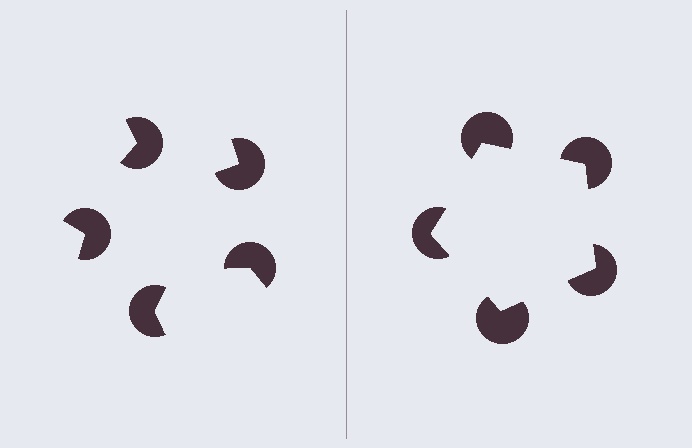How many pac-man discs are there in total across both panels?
10 — 5 on each side.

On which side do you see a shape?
An illusory pentagon appears on the right side. On the left side the wedge cuts are rotated, so no coherent shape forms.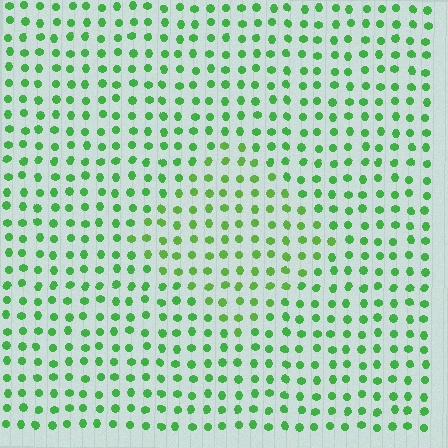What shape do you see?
I see a diamond.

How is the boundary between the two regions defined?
The boundary is defined purely by a slight shift in hue (about 18 degrees). Spacing, size, and orientation are identical on both sides.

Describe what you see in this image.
The image is filled with small green elements in a uniform arrangement. A diamond-shaped region is visible where the elements are tinted to a slightly different hue, forming a subtle color boundary.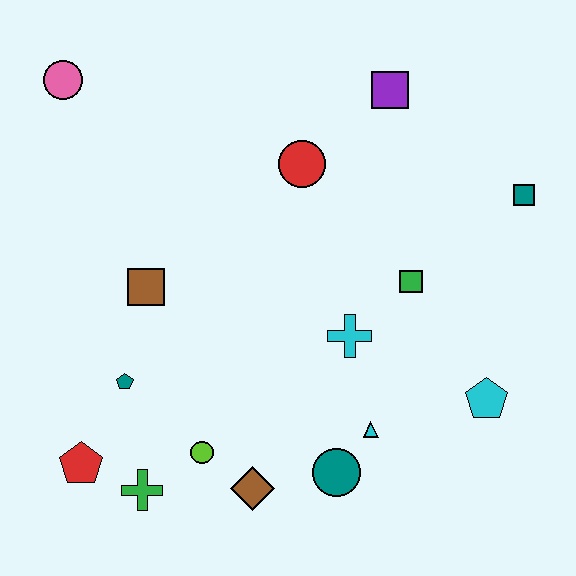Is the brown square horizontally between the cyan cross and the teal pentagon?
Yes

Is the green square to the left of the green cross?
No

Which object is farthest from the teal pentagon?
The teal square is farthest from the teal pentagon.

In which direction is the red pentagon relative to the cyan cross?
The red pentagon is to the left of the cyan cross.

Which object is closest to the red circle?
The purple square is closest to the red circle.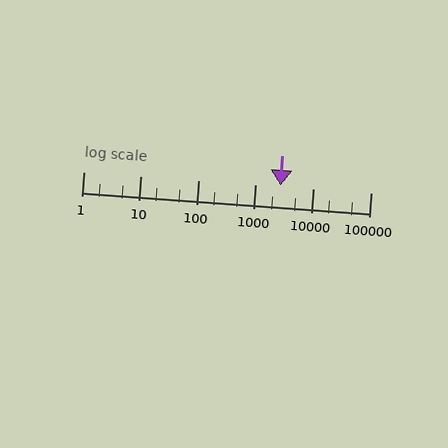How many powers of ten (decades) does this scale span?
The scale spans 5 decades, from 1 to 100000.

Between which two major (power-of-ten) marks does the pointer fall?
The pointer is between 1000 and 10000.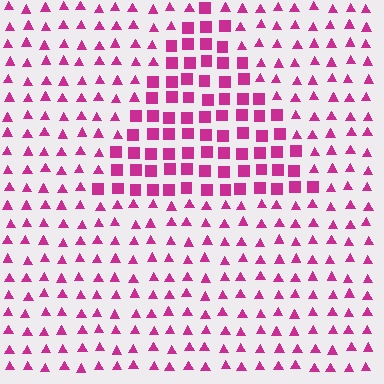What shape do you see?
I see a triangle.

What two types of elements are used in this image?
The image uses squares inside the triangle region and triangles outside it.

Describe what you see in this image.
The image is filled with small magenta elements arranged in a uniform grid. A triangle-shaped region contains squares, while the surrounding area contains triangles. The boundary is defined purely by the change in element shape.